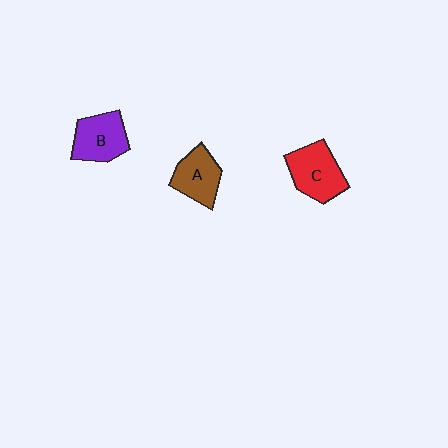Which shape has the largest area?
Shape C (red).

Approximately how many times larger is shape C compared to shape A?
Approximately 1.2 times.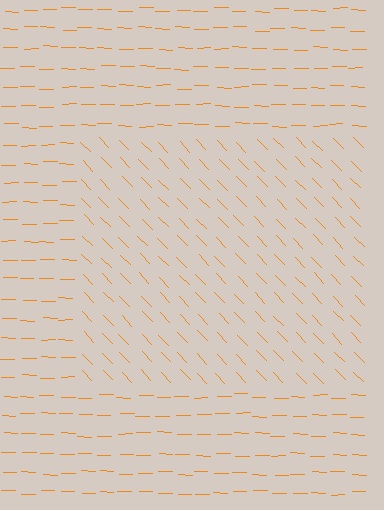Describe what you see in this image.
The image is filled with small orange line segments. A rectangle region in the image has lines oriented differently from the surrounding lines, creating a visible texture boundary.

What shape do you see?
I see a rectangle.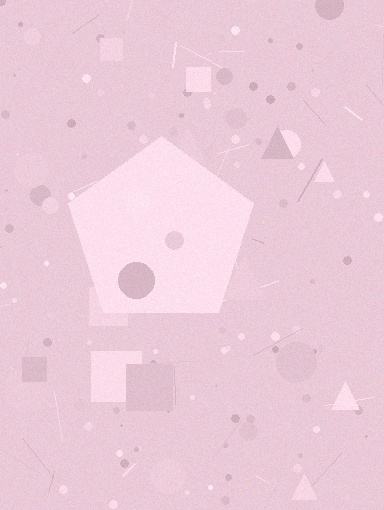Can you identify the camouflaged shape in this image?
The camouflaged shape is a pentagon.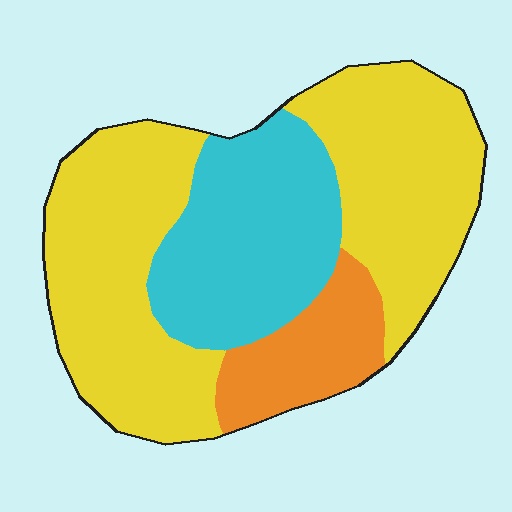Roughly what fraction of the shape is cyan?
Cyan covers roughly 25% of the shape.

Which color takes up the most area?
Yellow, at roughly 60%.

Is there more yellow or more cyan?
Yellow.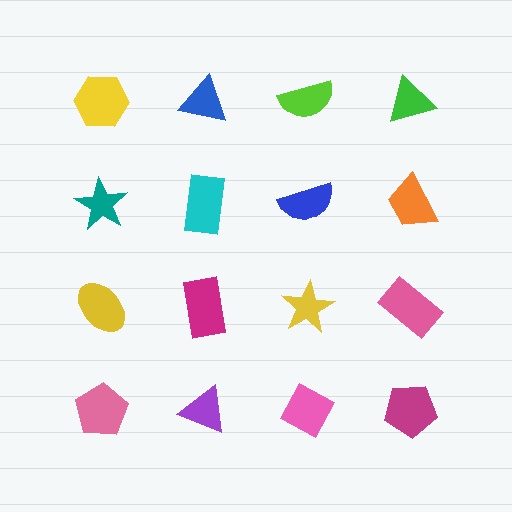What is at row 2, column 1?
A teal star.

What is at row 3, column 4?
A pink rectangle.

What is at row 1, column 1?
A yellow hexagon.